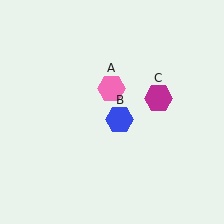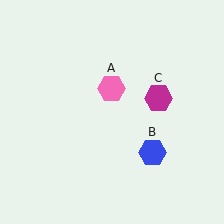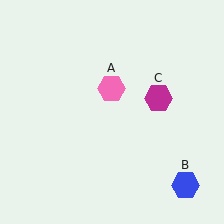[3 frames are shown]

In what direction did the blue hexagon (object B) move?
The blue hexagon (object B) moved down and to the right.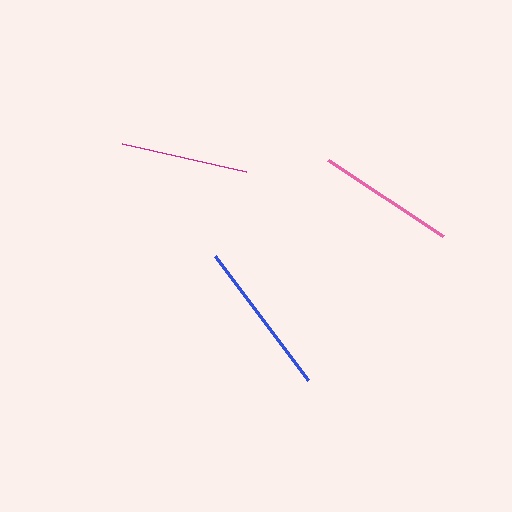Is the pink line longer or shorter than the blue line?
The blue line is longer than the pink line.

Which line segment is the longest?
The blue line is the longest at approximately 154 pixels.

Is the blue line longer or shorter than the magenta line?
The blue line is longer than the magenta line.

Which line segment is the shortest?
The magenta line is the shortest at approximately 127 pixels.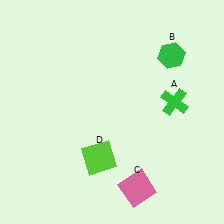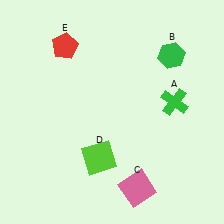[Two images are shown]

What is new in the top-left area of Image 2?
A red pentagon (E) was added in the top-left area of Image 2.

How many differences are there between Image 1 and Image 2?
There is 1 difference between the two images.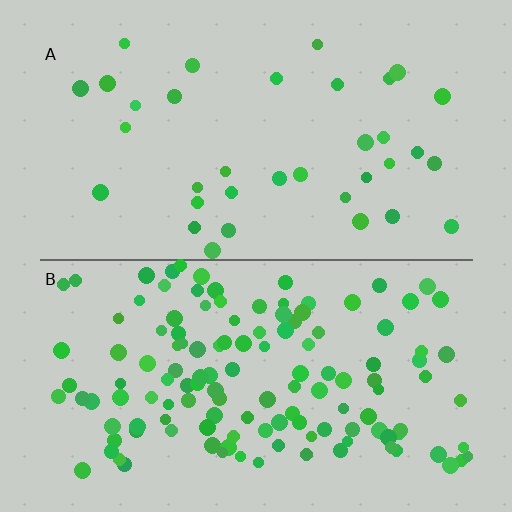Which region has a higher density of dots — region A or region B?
B (the bottom).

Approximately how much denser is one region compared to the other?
Approximately 3.7× — region B over region A.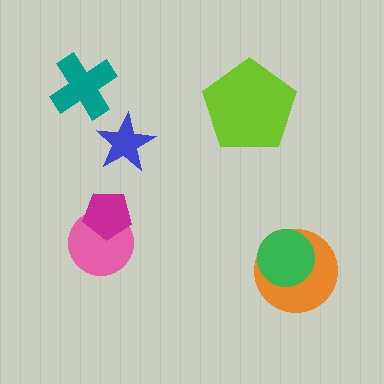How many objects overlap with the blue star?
0 objects overlap with the blue star.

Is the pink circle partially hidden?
Yes, it is partially covered by another shape.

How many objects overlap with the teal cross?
0 objects overlap with the teal cross.